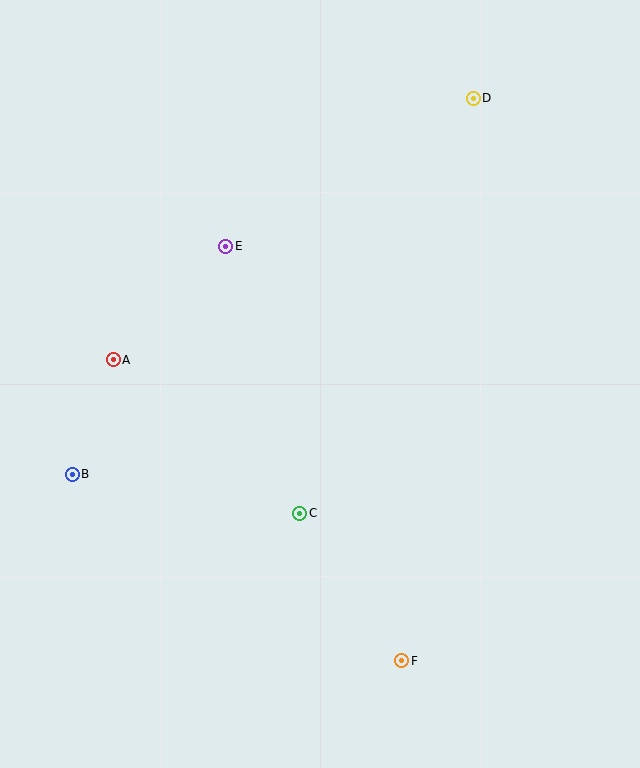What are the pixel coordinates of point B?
Point B is at (72, 474).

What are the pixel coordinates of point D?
Point D is at (473, 98).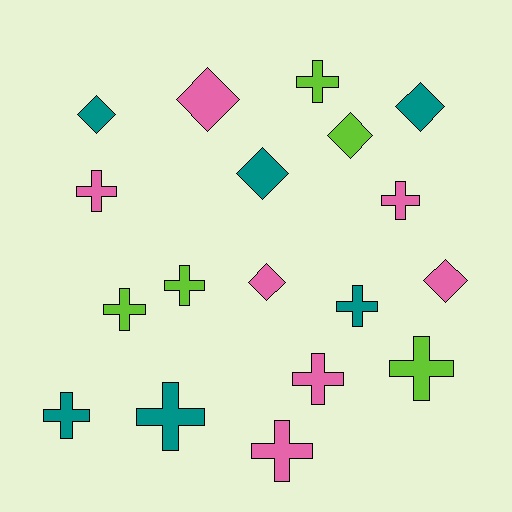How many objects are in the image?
There are 18 objects.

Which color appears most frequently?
Pink, with 7 objects.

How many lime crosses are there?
There are 4 lime crosses.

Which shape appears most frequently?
Cross, with 11 objects.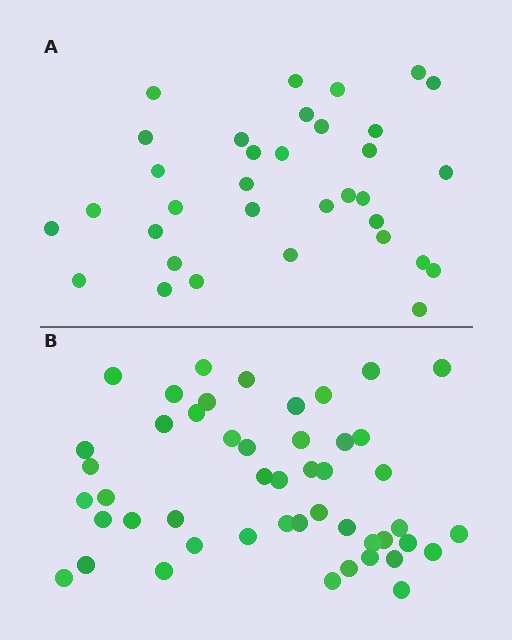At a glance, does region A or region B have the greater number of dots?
Region B (the bottom region) has more dots.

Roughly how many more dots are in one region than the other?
Region B has approximately 15 more dots than region A.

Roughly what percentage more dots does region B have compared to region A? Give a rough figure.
About 40% more.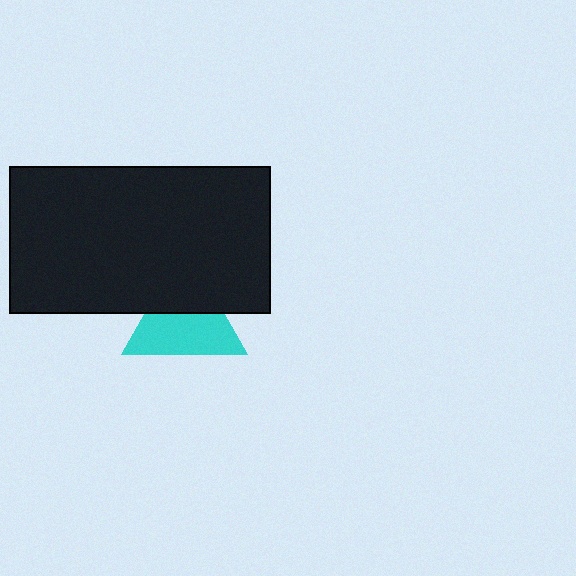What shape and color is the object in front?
The object in front is a black rectangle.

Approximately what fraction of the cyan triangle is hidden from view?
Roughly 39% of the cyan triangle is hidden behind the black rectangle.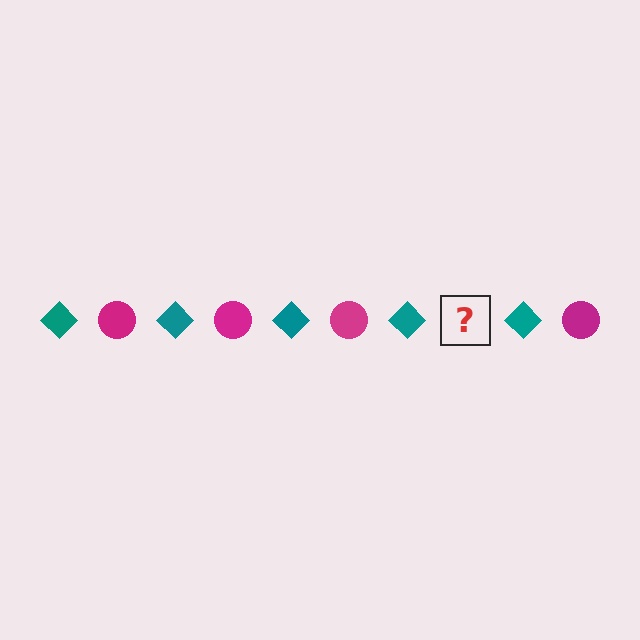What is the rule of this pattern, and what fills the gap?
The rule is that the pattern alternates between teal diamond and magenta circle. The gap should be filled with a magenta circle.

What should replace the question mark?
The question mark should be replaced with a magenta circle.